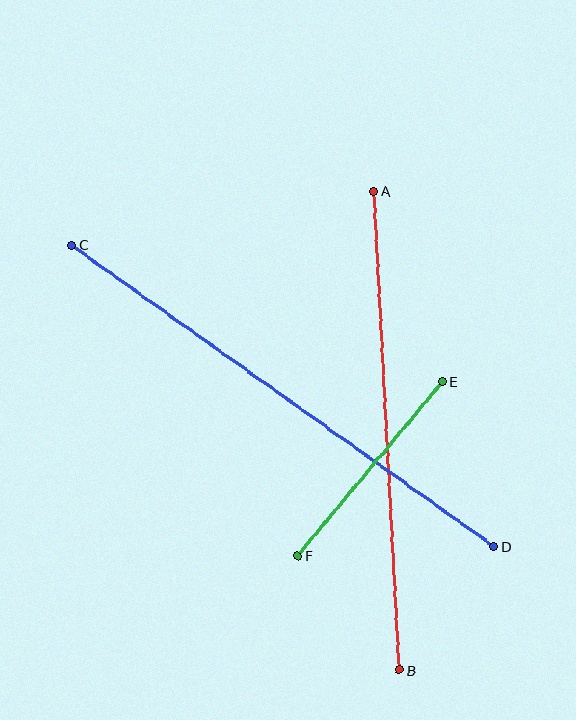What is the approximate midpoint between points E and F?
The midpoint is at approximately (370, 469) pixels.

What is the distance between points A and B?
The distance is approximately 480 pixels.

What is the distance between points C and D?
The distance is approximately 519 pixels.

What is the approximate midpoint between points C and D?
The midpoint is at approximately (283, 396) pixels.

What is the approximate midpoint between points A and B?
The midpoint is at approximately (387, 431) pixels.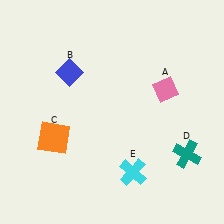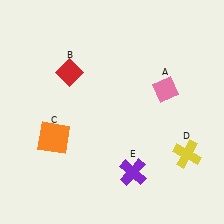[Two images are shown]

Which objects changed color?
B changed from blue to red. D changed from teal to yellow. E changed from cyan to purple.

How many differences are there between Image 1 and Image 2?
There are 3 differences between the two images.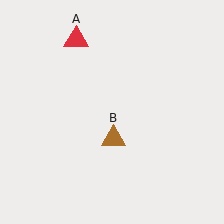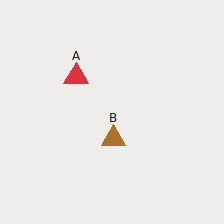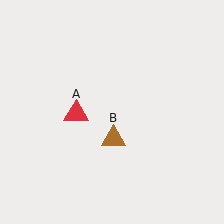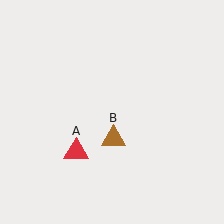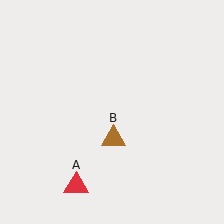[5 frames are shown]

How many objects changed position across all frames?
1 object changed position: red triangle (object A).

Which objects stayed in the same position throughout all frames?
Brown triangle (object B) remained stationary.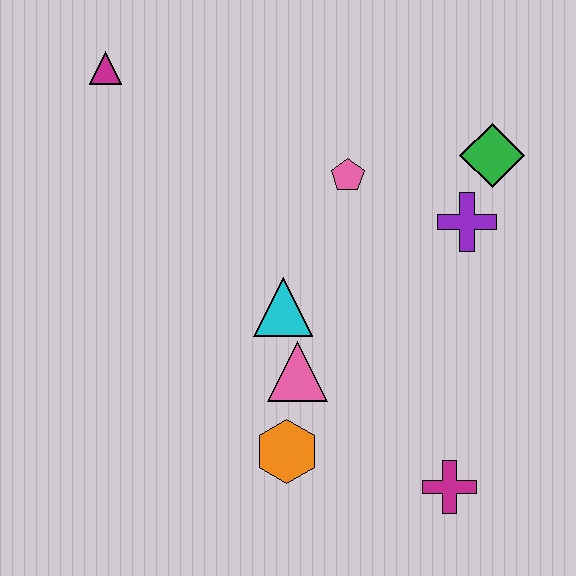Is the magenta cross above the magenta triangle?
No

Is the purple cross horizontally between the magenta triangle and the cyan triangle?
No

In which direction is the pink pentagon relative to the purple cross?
The pink pentagon is to the left of the purple cross.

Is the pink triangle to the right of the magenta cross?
No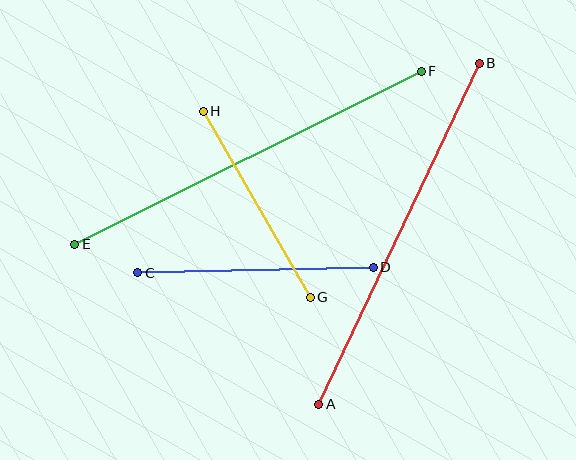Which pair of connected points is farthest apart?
Points E and F are farthest apart.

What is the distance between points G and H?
The distance is approximately 215 pixels.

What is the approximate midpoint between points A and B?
The midpoint is at approximately (399, 234) pixels.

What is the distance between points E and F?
The distance is approximately 388 pixels.